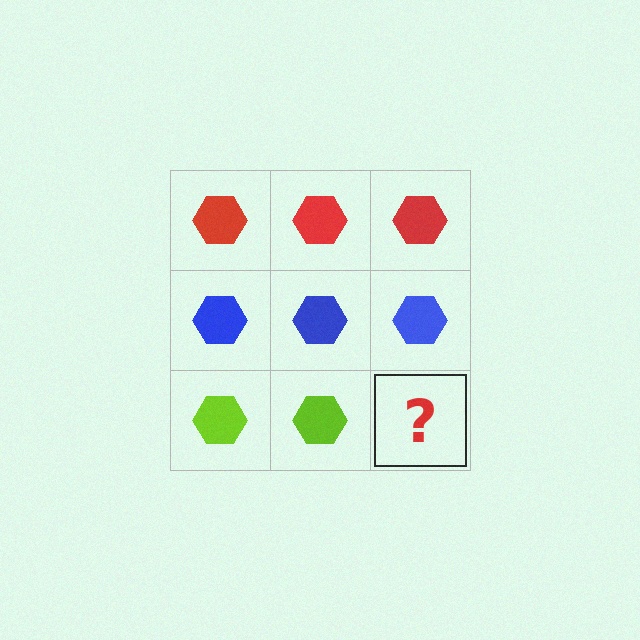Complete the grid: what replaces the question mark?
The question mark should be replaced with a lime hexagon.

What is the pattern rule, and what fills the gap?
The rule is that each row has a consistent color. The gap should be filled with a lime hexagon.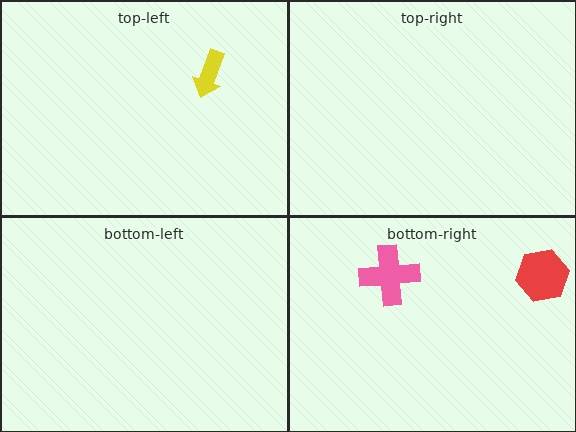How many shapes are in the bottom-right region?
2.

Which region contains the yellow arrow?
The top-left region.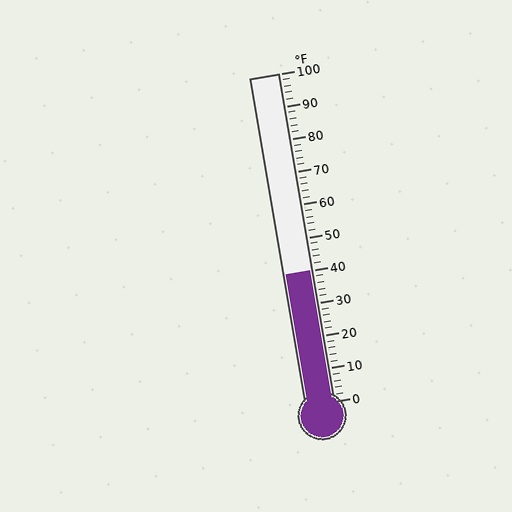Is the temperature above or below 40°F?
The temperature is at 40°F.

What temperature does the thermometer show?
The thermometer shows approximately 40°F.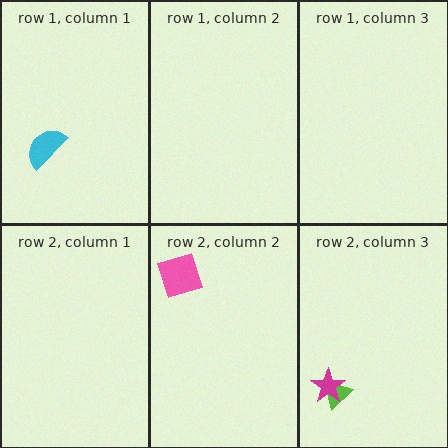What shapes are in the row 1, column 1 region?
The cyan semicircle.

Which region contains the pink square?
The row 2, column 2 region.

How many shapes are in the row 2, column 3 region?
2.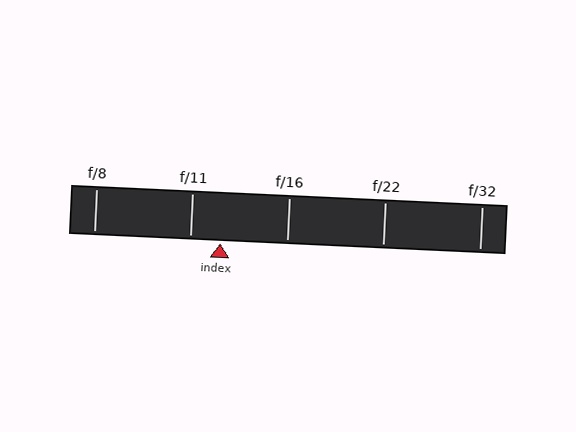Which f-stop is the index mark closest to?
The index mark is closest to f/11.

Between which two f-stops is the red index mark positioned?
The index mark is between f/11 and f/16.